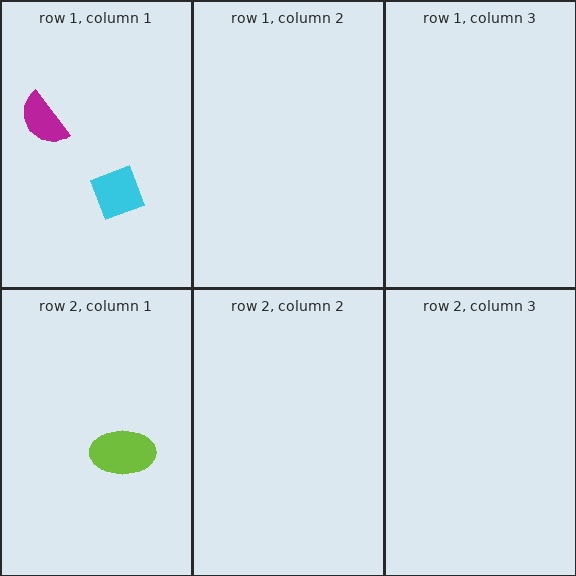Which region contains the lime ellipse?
The row 2, column 1 region.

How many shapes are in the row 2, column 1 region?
1.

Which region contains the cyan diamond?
The row 1, column 1 region.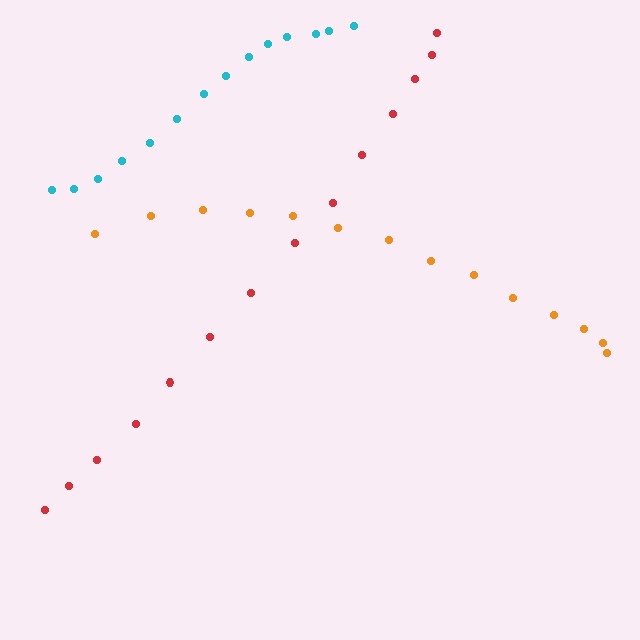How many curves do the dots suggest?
There are 3 distinct paths.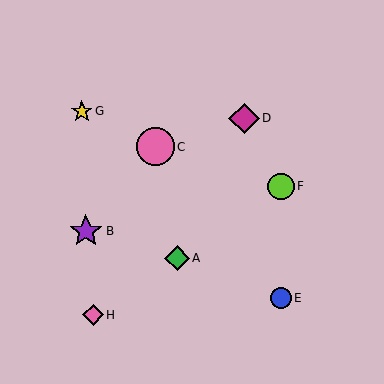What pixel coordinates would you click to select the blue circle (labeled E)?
Click at (281, 298) to select the blue circle E.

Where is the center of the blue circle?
The center of the blue circle is at (281, 298).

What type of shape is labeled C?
Shape C is a pink circle.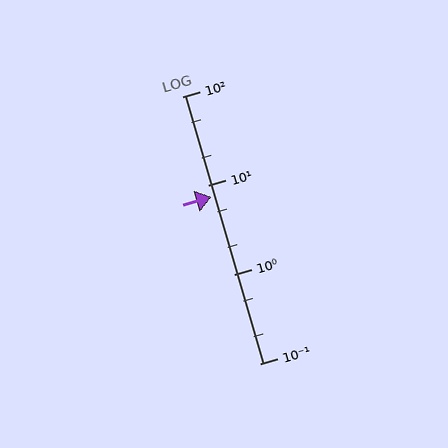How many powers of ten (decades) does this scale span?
The scale spans 3 decades, from 0.1 to 100.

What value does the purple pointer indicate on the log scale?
The pointer indicates approximately 7.4.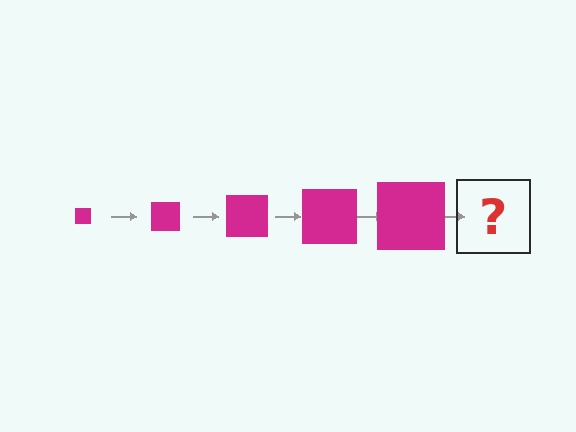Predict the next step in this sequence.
The next step is a magenta square, larger than the previous one.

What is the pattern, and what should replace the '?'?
The pattern is that the square gets progressively larger each step. The '?' should be a magenta square, larger than the previous one.